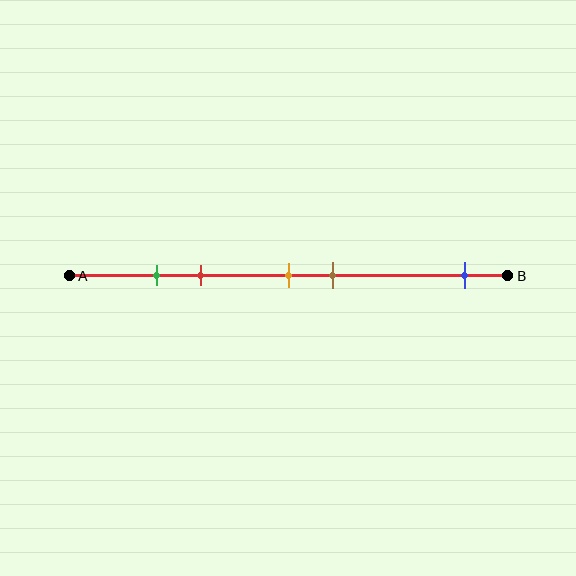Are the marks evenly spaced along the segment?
No, the marks are not evenly spaced.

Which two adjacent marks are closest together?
The green and red marks are the closest adjacent pair.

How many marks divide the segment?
There are 5 marks dividing the segment.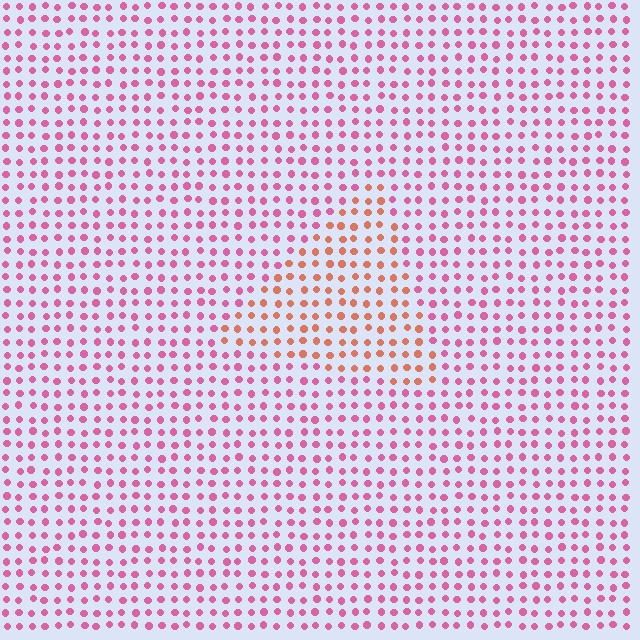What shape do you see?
I see a triangle.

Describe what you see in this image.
The image is filled with small pink elements in a uniform arrangement. A triangle-shaped region is visible where the elements are tinted to a slightly different hue, forming a subtle color boundary.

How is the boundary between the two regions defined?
The boundary is defined purely by a slight shift in hue (about 44 degrees). Spacing, size, and orientation are identical on both sides.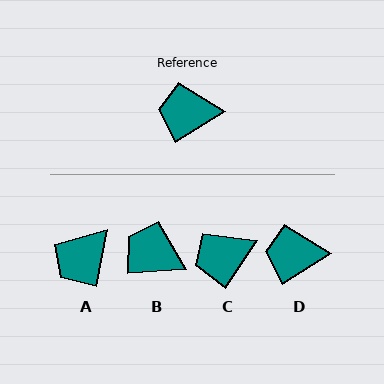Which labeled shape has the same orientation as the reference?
D.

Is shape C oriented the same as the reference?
No, it is off by about 24 degrees.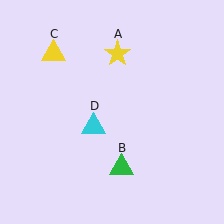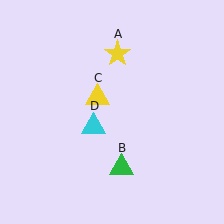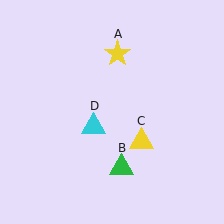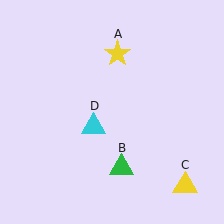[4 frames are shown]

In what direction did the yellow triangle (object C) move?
The yellow triangle (object C) moved down and to the right.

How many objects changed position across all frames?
1 object changed position: yellow triangle (object C).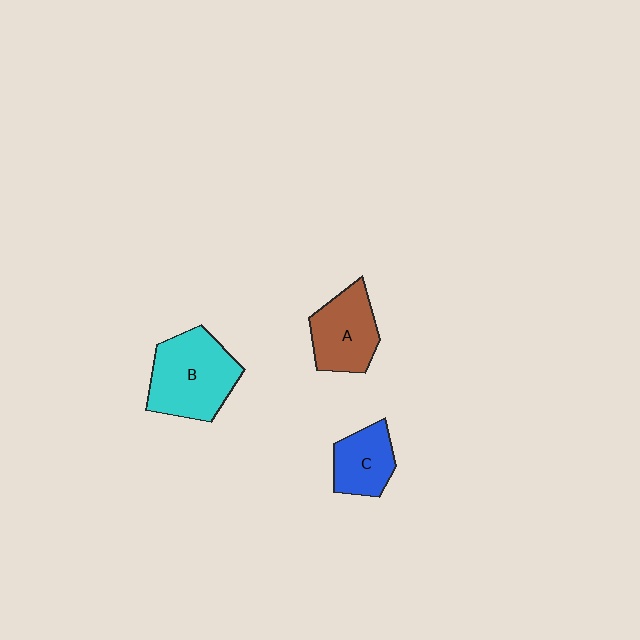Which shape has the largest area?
Shape B (cyan).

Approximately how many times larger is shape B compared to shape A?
Approximately 1.4 times.